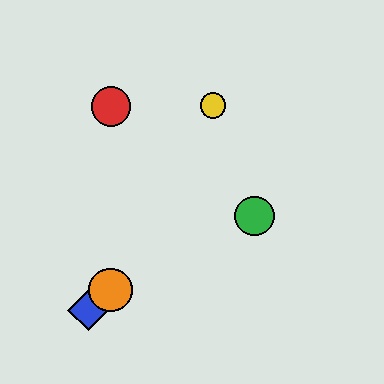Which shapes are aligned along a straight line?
The blue diamond, the purple star, the orange circle are aligned along a straight line.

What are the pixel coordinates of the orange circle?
The orange circle is at (110, 290).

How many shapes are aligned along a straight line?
3 shapes (the blue diamond, the purple star, the orange circle) are aligned along a straight line.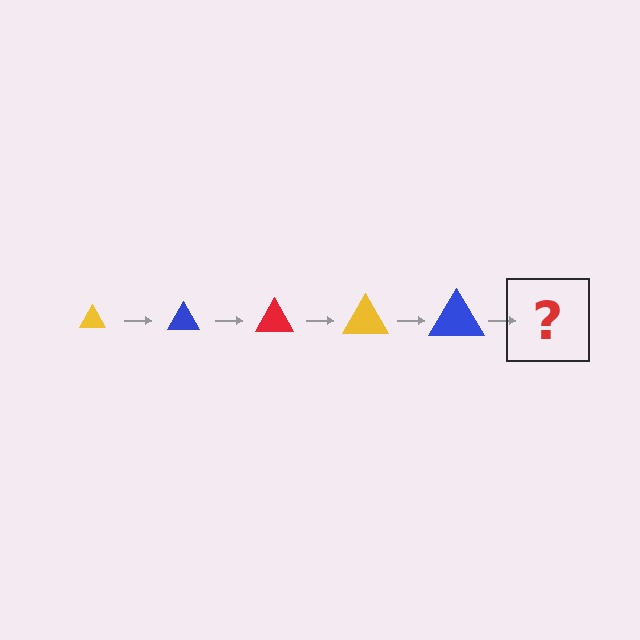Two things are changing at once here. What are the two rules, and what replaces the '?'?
The two rules are that the triangle grows larger each step and the color cycles through yellow, blue, and red. The '?' should be a red triangle, larger than the previous one.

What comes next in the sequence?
The next element should be a red triangle, larger than the previous one.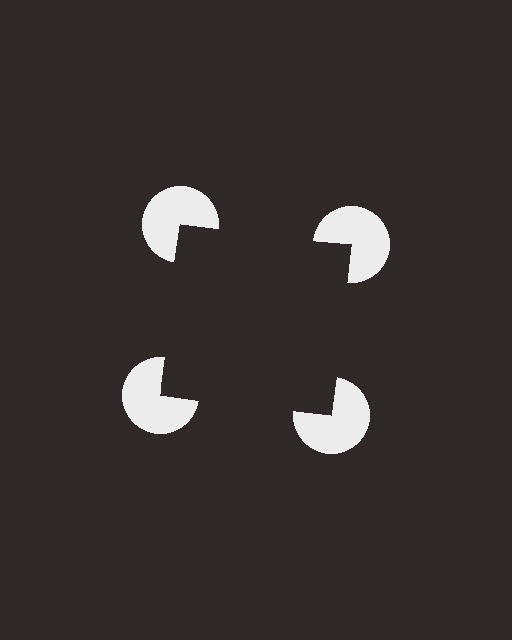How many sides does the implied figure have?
4 sides.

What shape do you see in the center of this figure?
An illusory square — its edges are inferred from the aligned wedge cuts in the pac-man discs, not physically drawn.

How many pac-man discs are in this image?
There are 4 — one at each vertex of the illusory square.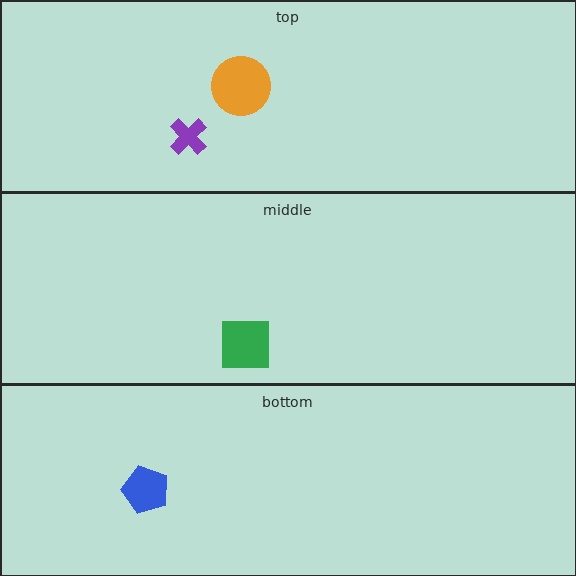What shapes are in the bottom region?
The blue pentagon.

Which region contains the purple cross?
The top region.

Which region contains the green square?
The middle region.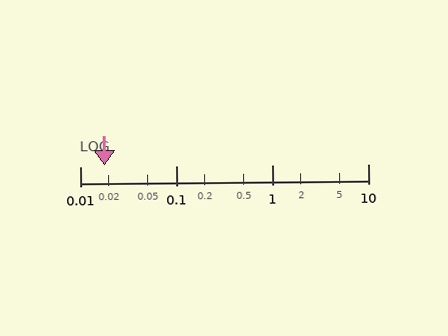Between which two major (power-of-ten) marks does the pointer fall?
The pointer is between 0.01 and 0.1.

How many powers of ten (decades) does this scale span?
The scale spans 3 decades, from 0.01 to 10.